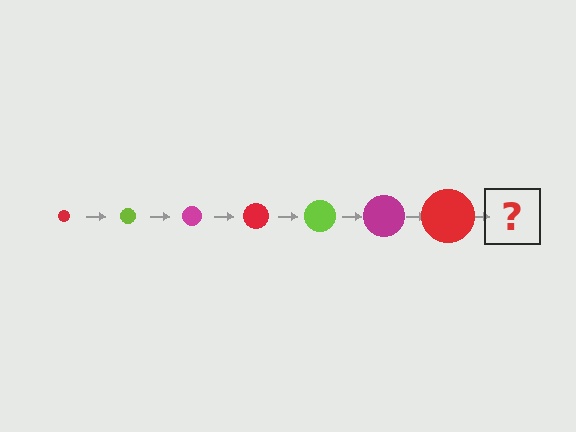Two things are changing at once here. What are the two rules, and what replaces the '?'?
The two rules are that the circle grows larger each step and the color cycles through red, lime, and magenta. The '?' should be a lime circle, larger than the previous one.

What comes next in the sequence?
The next element should be a lime circle, larger than the previous one.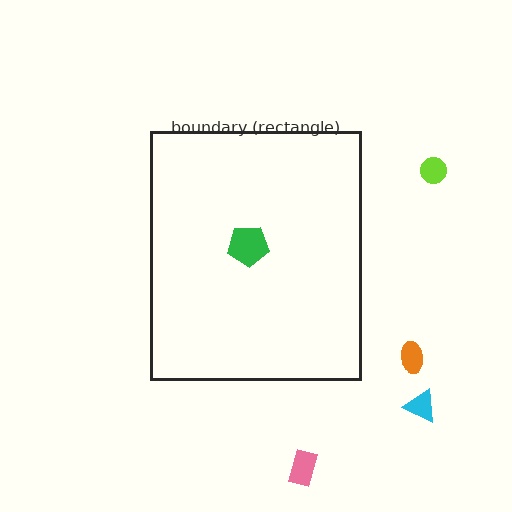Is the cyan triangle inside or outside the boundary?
Outside.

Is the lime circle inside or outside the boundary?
Outside.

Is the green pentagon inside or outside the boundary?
Inside.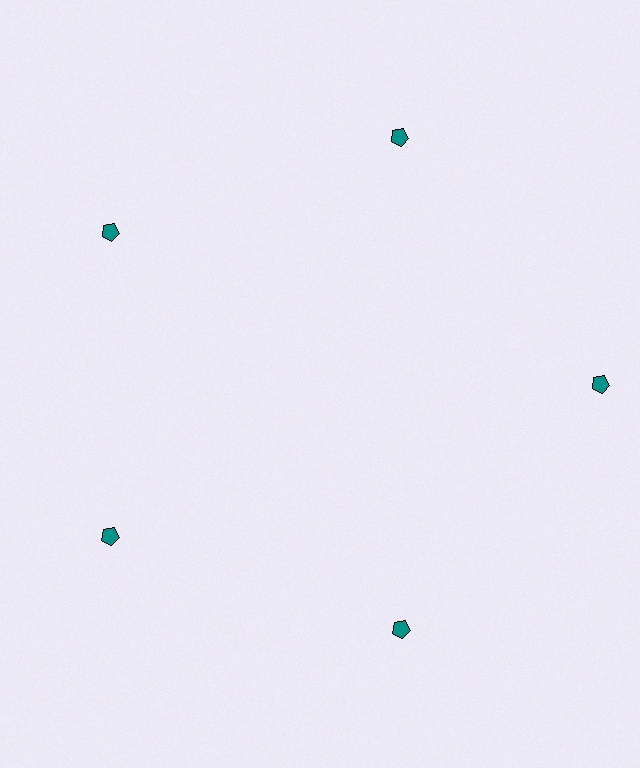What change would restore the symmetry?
The symmetry would be restored by moving it inward, back onto the ring so that all 5 pentagons sit at equal angles and equal distance from the center.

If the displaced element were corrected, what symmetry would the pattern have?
It would have 5-fold rotational symmetry — the pattern would map onto itself every 72 degrees.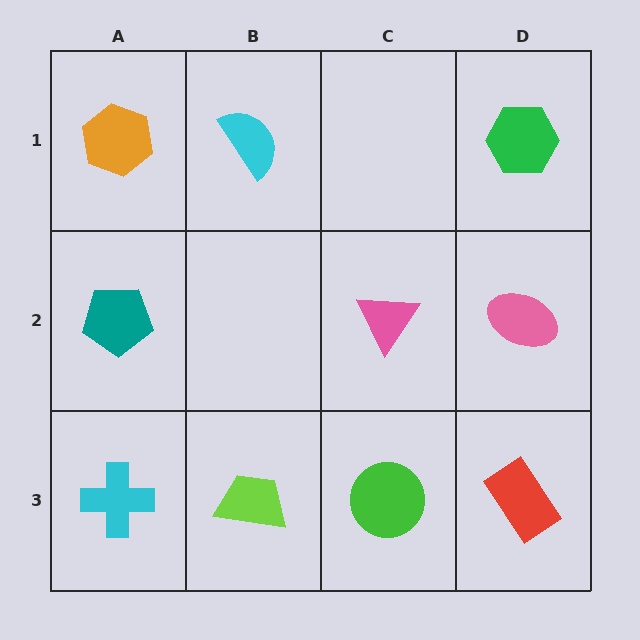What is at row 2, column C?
A pink triangle.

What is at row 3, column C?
A green circle.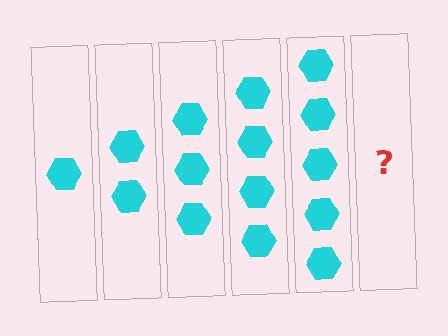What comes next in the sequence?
The next element should be 6 hexagons.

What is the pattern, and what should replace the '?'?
The pattern is that each step adds one more hexagon. The '?' should be 6 hexagons.